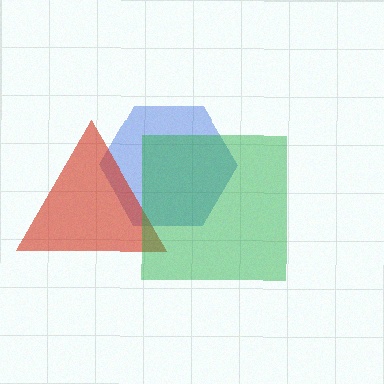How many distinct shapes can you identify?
There are 3 distinct shapes: a blue hexagon, a red triangle, a green square.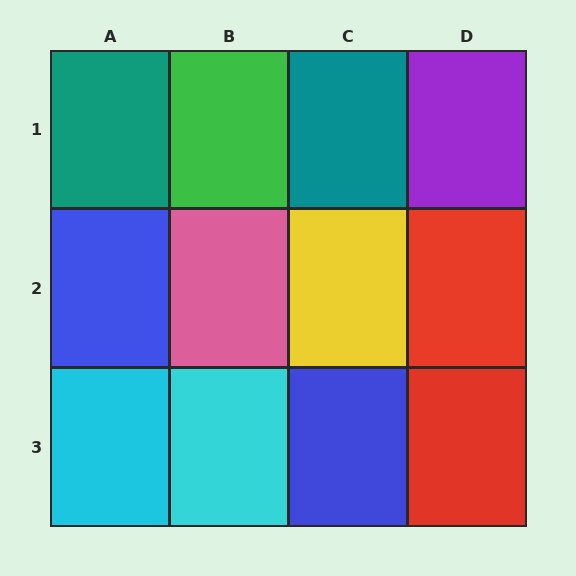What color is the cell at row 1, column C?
Teal.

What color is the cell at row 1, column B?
Green.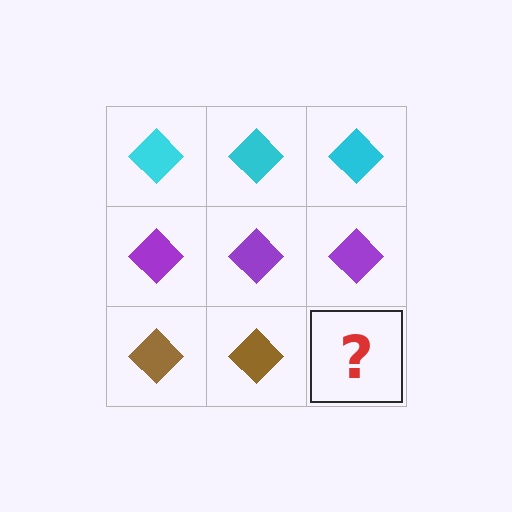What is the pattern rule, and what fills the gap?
The rule is that each row has a consistent color. The gap should be filled with a brown diamond.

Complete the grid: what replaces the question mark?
The question mark should be replaced with a brown diamond.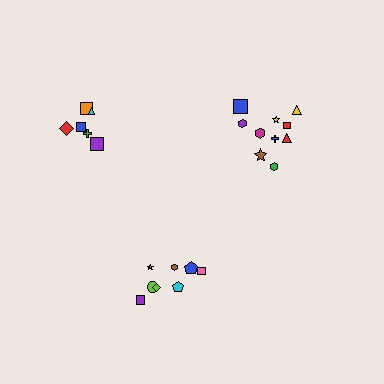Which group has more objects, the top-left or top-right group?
The top-right group.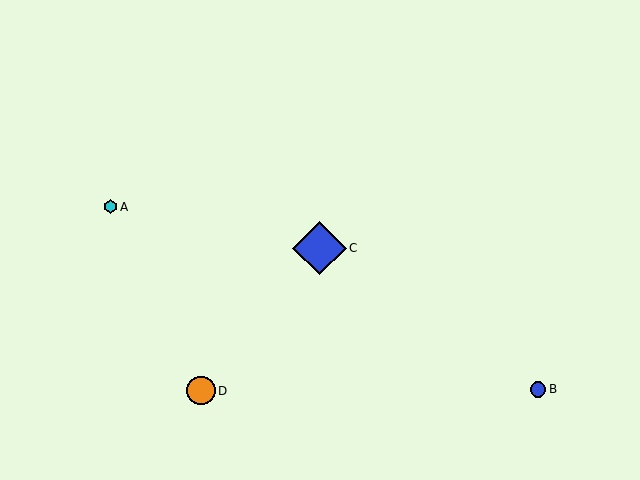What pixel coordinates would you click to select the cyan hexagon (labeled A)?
Click at (110, 207) to select the cyan hexagon A.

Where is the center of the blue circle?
The center of the blue circle is at (538, 389).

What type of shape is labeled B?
Shape B is a blue circle.